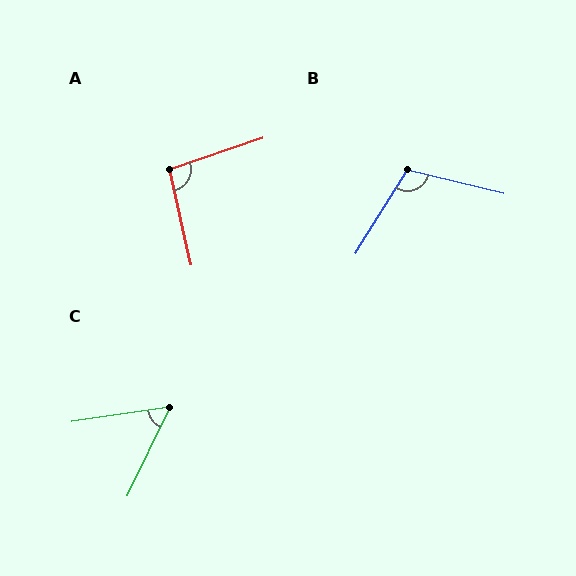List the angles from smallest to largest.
C (56°), A (96°), B (108°).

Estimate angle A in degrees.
Approximately 96 degrees.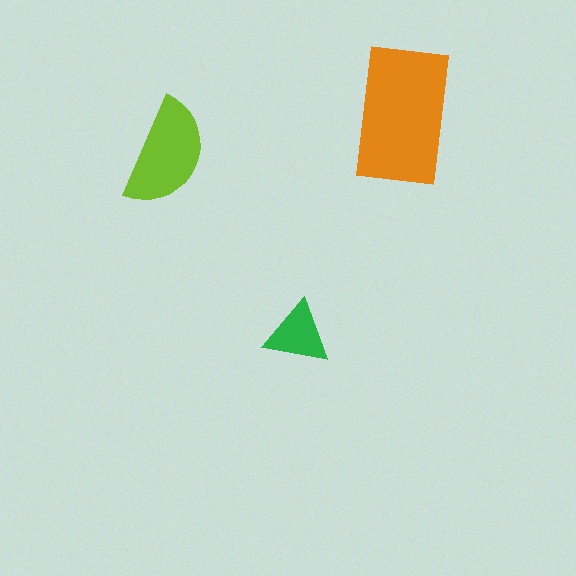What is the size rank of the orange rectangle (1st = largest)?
1st.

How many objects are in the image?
There are 3 objects in the image.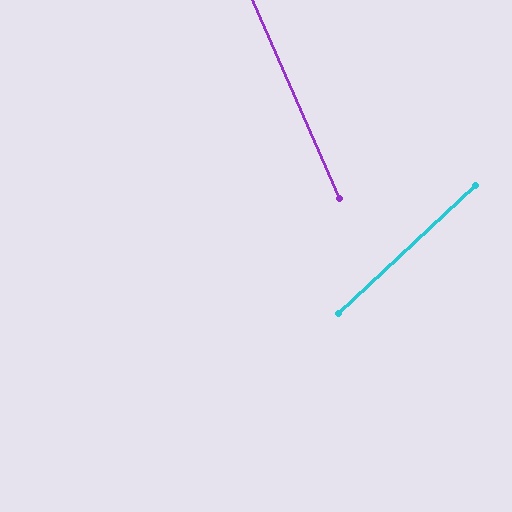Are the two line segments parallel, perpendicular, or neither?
Neither parallel nor perpendicular — they differ by about 71°.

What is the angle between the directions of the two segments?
Approximately 71 degrees.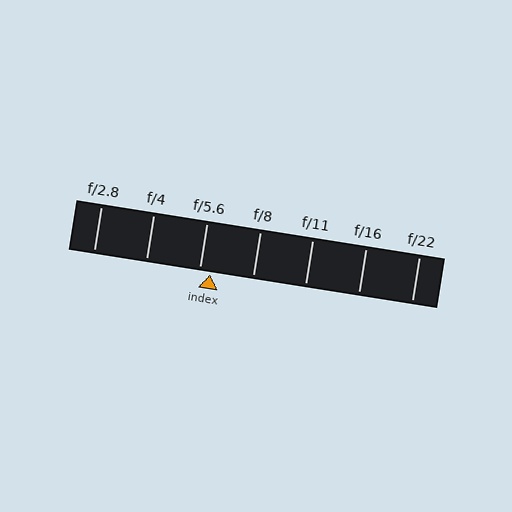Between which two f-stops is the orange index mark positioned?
The index mark is between f/5.6 and f/8.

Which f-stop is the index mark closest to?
The index mark is closest to f/5.6.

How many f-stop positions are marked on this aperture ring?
There are 7 f-stop positions marked.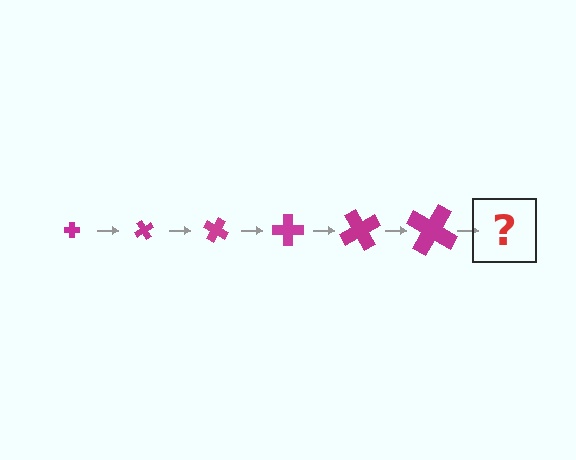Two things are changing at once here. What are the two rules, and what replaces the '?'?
The two rules are that the cross grows larger each step and it rotates 60 degrees each step. The '?' should be a cross, larger than the previous one and rotated 360 degrees from the start.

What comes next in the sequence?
The next element should be a cross, larger than the previous one and rotated 360 degrees from the start.